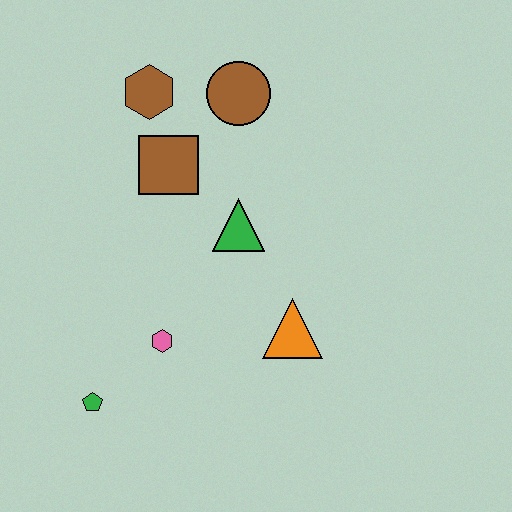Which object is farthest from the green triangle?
The green pentagon is farthest from the green triangle.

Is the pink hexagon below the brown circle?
Yes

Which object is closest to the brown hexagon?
The brown square is closest to the brown hexagon.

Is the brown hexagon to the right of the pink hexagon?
No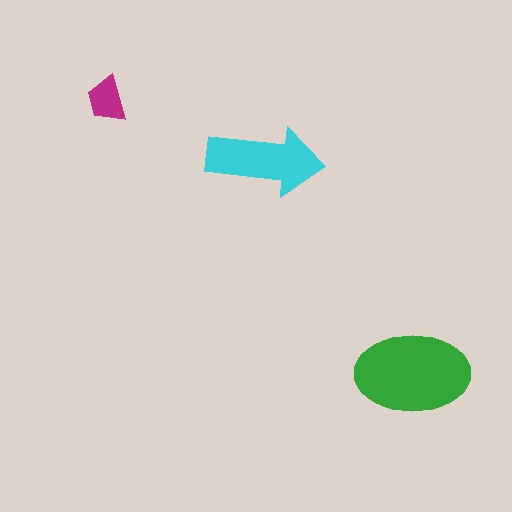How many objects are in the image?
There are 3 objects in the image.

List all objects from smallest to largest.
The magenta trapezoid, the cyan arrow, the green ellipse.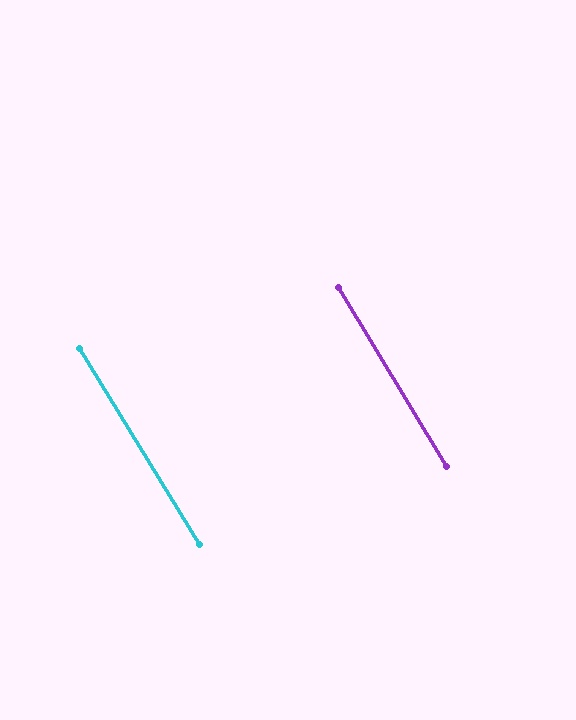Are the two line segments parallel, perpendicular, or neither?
Parallel — their directions differ by only 0.5°.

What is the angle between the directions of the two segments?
Approximately 0 degrees.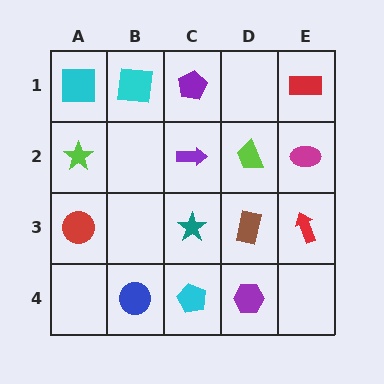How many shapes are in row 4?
3 shapes.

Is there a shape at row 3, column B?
No, that cell is empty.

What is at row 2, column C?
A purple arrow.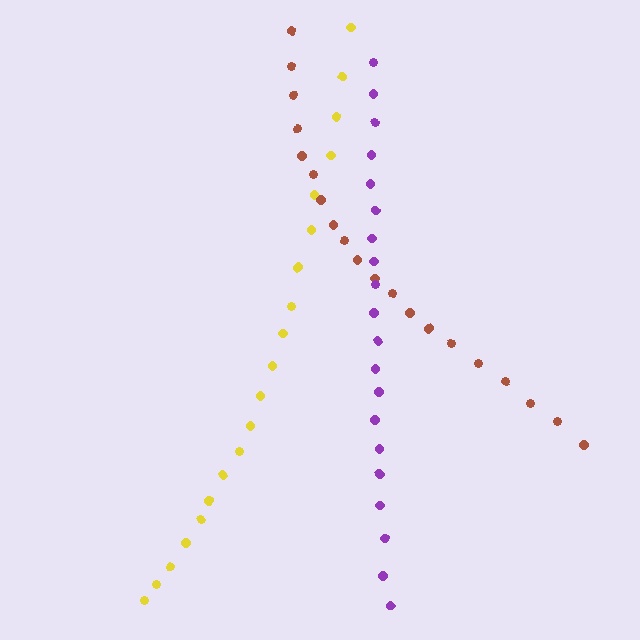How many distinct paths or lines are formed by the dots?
There are 3 distinct paths.